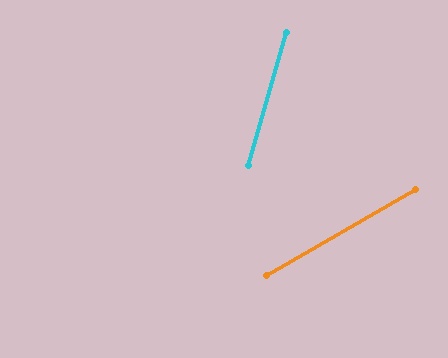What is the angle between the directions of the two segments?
Approximately 44 degrees.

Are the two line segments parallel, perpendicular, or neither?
Neither parallel nor perpendicular — they differ by about 44°.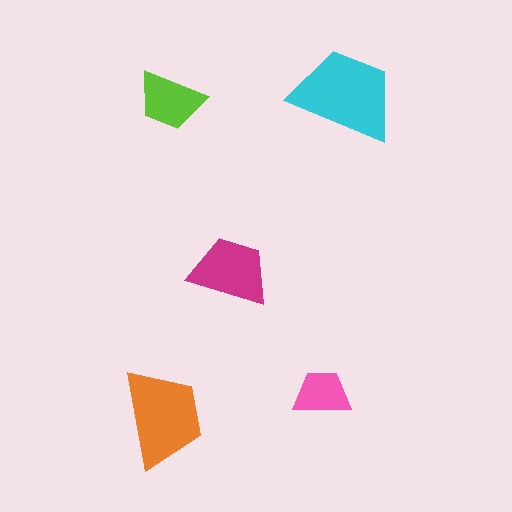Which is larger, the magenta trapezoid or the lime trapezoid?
The magenta one.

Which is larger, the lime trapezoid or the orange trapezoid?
The orange one.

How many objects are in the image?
There are 5 objects in the image.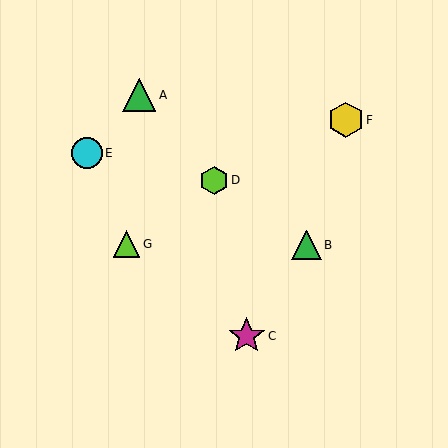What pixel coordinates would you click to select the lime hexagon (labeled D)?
Click at (214, 180) to select the lime hexagon D.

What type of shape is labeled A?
Shape A is a green triangle.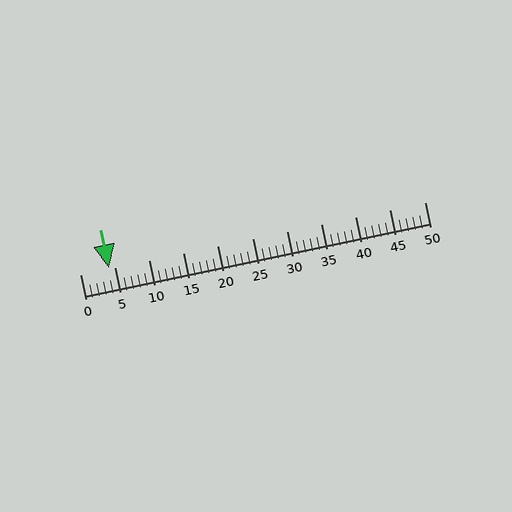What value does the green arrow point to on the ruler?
The green arrow points to approximately 4.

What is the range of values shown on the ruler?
The ruler shows values from 0 to 50.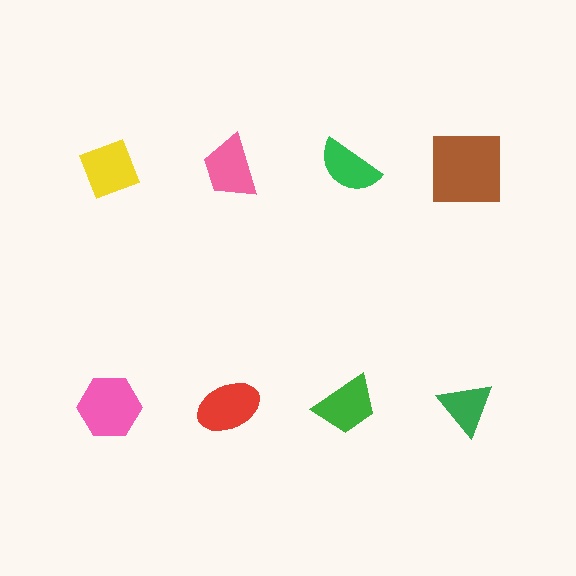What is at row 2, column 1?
A pink hexagon.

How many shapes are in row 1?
4 shapes.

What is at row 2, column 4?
A green triangle.